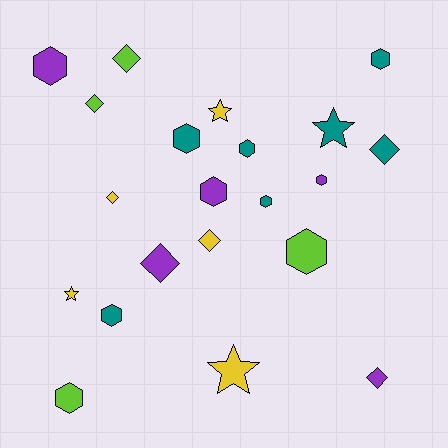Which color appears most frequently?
Teal, with 7 objects.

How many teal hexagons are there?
There are 5 teal hexagons.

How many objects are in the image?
There are 21 objects.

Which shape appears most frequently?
Hexagon, with 10 objects.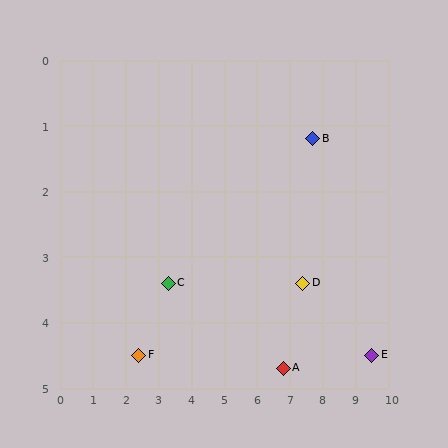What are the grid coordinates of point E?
Point E is at approximately (9.5, 4.5).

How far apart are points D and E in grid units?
Points D and E are about 2.4 grid units apart.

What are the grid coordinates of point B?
Point B is at approximately (7.7, 1.2).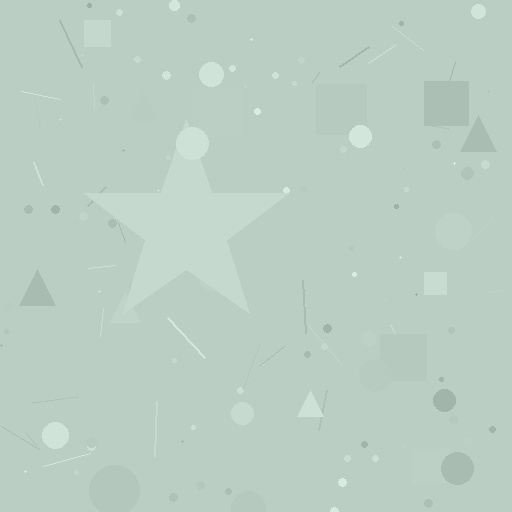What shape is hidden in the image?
A star is hidden in the image.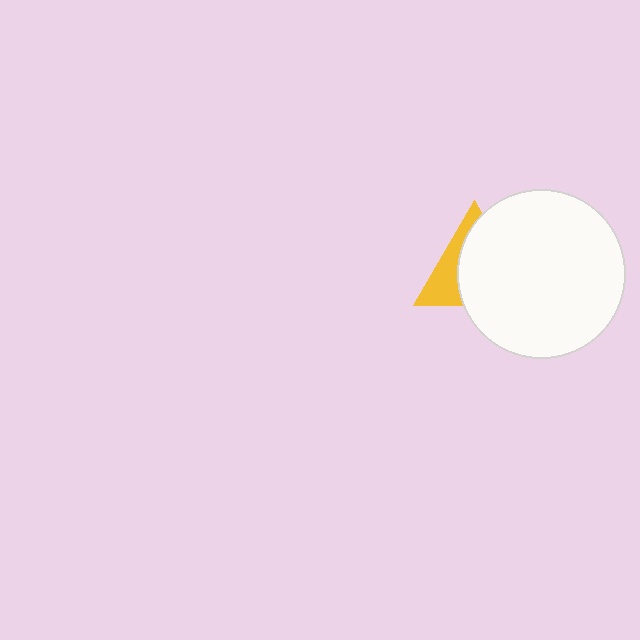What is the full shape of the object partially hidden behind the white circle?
The partially hidden object is a yellow triangle.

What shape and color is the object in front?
The object in front is a white circle.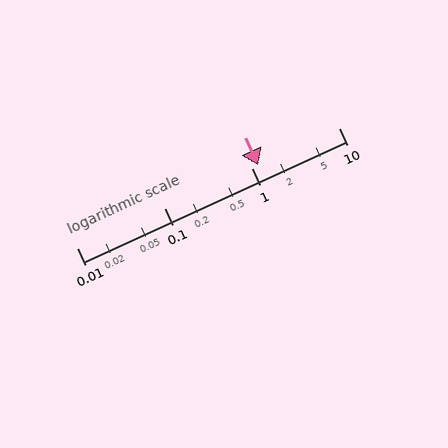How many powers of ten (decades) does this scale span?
The scale spans 3 decades, from 0.01 to 10.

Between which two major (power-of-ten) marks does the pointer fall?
The pointer is between 1 and 10.